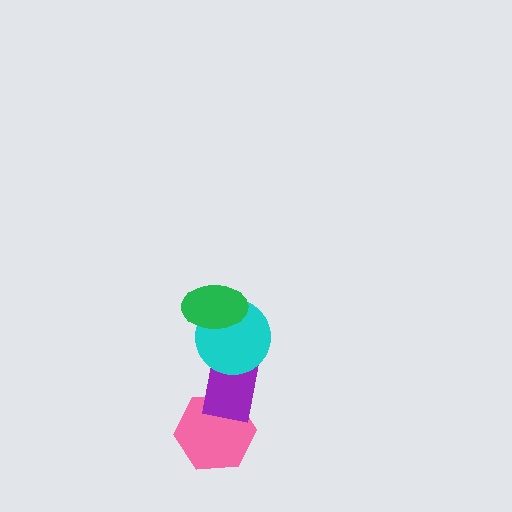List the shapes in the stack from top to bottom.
From top to bottom: the green ellipse, the cyan circle, the purple rectangle, the pink hexagon.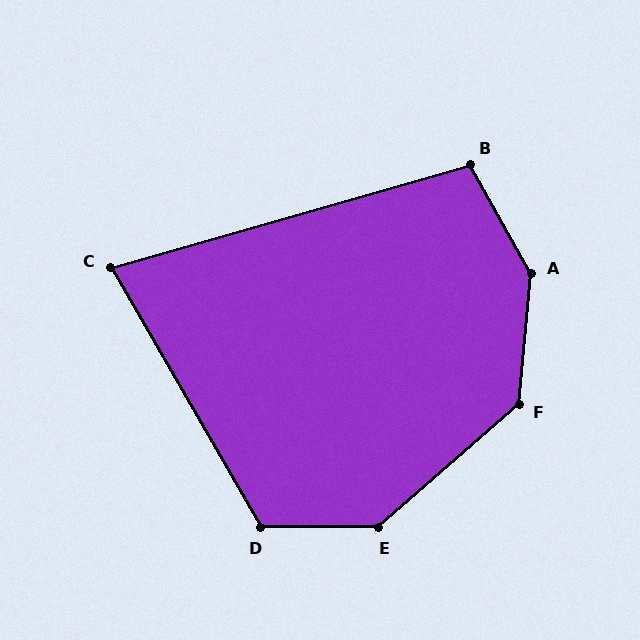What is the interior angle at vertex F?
Approximately 137 degrees (obtuse).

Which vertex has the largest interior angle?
A, at approximately 146 degrees.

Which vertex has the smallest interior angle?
C, at approximately 76 degrees.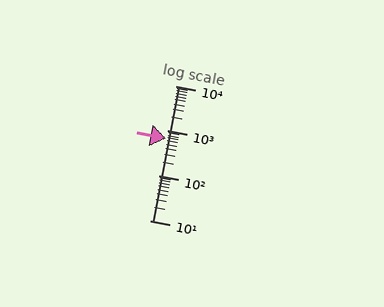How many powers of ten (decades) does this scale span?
The scale spans 3 decades, from 10 to 10000.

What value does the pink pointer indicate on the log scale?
The pointer indicates approximately 660.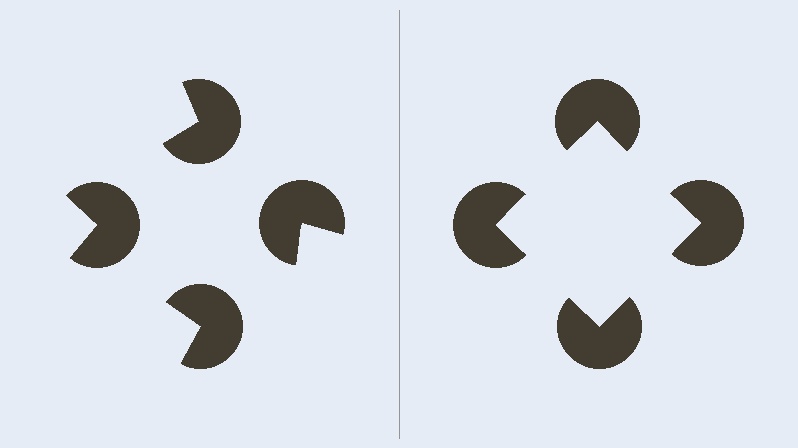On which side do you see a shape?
An illusory square appears on the right side. On the left side the wedge cuts are rotated, so no coherent shape forms.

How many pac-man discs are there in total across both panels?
8 — 4 on each side.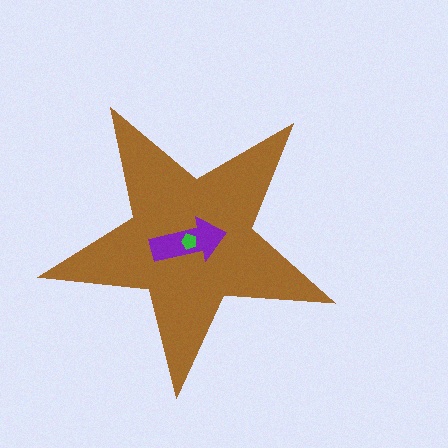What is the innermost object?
The green pentagon.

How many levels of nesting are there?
3.